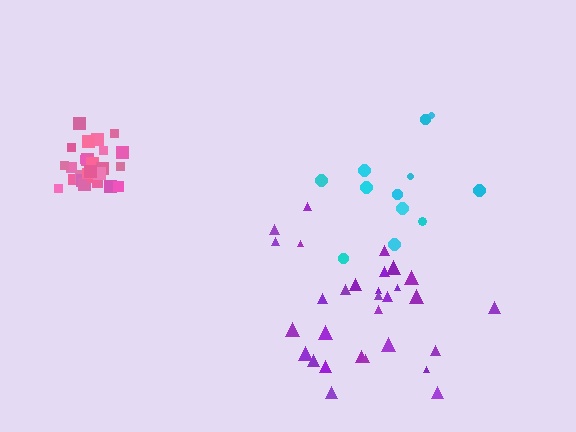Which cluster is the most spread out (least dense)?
Cyan.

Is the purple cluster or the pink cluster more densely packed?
Pink.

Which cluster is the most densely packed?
Pink.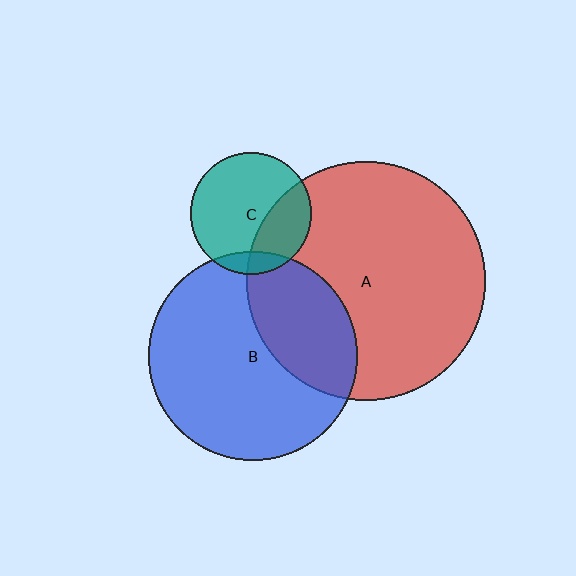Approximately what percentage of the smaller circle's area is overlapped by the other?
Approximately 30%.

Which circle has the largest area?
Circle A (red).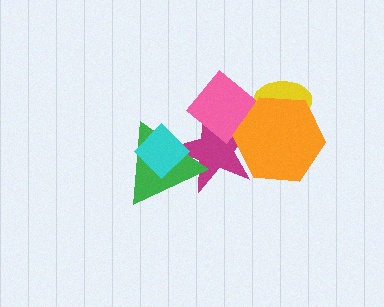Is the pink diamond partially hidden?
Yes, it is partially covered by another shape.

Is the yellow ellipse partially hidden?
Yes, it is partially covered by another shape.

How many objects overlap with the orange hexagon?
3 objects overlap with the orange hexagon.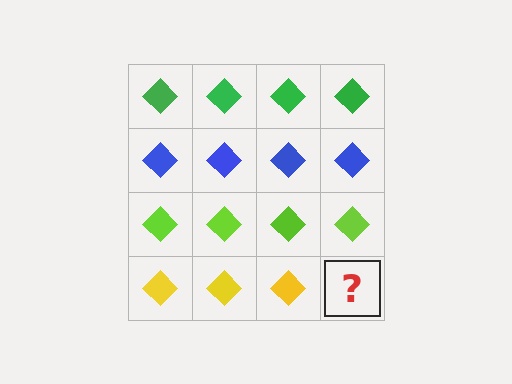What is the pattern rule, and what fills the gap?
The rule is that each row has a consistent color. The gap should be filled with a yellow diamond.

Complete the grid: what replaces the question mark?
The question mark should be replaced with a yellow diamond.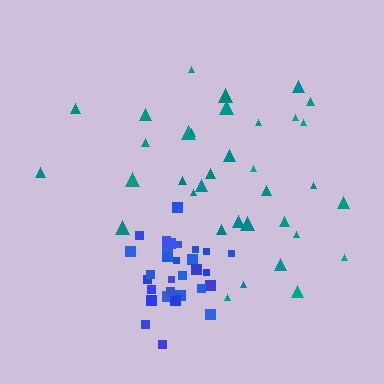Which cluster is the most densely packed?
Blue.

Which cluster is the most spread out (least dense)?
Teal.